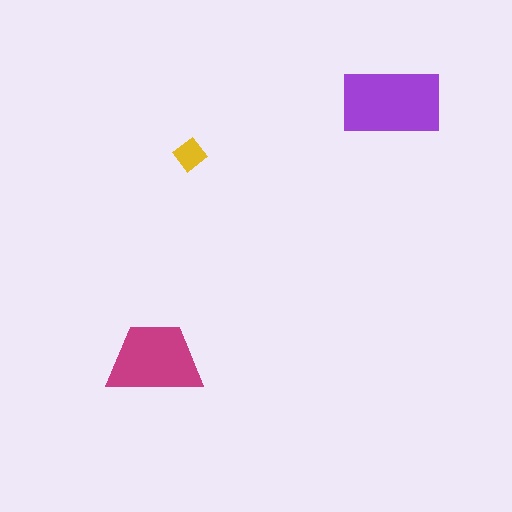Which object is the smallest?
The yellow diamond.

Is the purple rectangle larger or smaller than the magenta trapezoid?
Larger.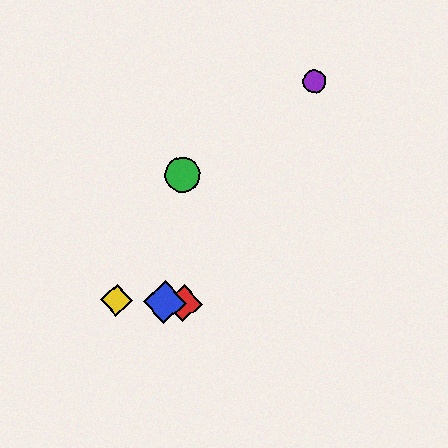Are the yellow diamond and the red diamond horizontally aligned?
Yes, both are at y≈300.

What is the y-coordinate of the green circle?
The green circle is at y≈175.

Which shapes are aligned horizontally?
The red diamond, the blue diamond, the yellow diamond are aligned horizontally.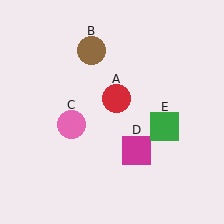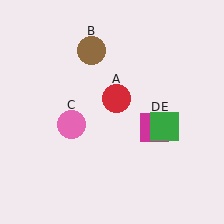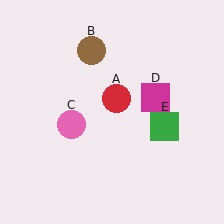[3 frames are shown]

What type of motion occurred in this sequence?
The magenta square (object D) rotated counterclockwise around the center of the scene.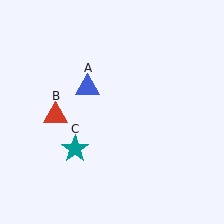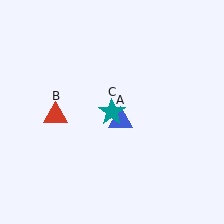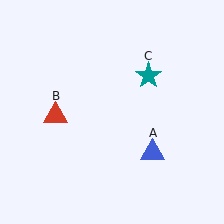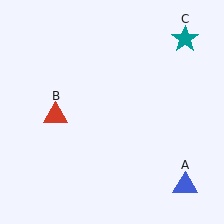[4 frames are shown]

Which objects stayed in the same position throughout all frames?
Red triangle (object B) remained stationary.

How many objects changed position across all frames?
2 objects changed position: blue triangle (object A), teal star (object C).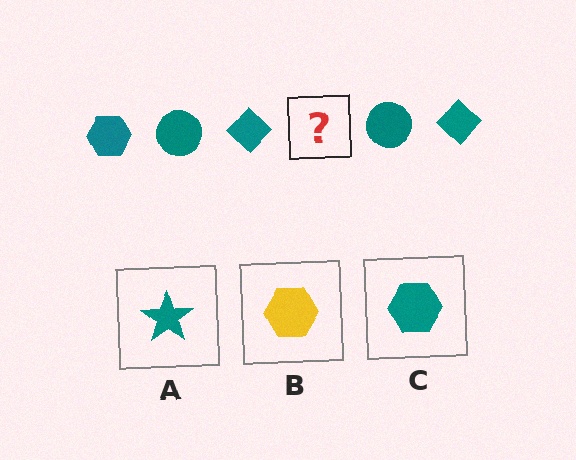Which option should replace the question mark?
Option C.